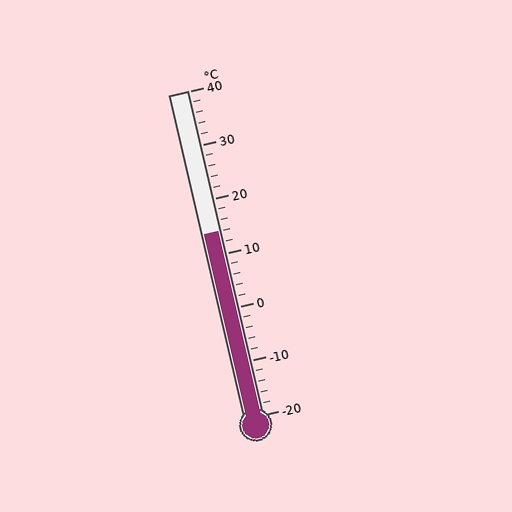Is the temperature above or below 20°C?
The temperature is below 20°C.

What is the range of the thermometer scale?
The thermometer scale ranges from -20°C to 40°C.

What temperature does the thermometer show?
The thermometer shows approximately 14°C.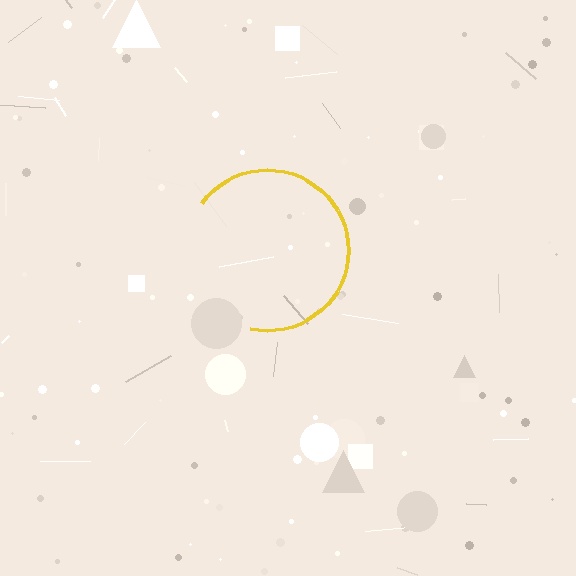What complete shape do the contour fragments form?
The contour fragments form a circle.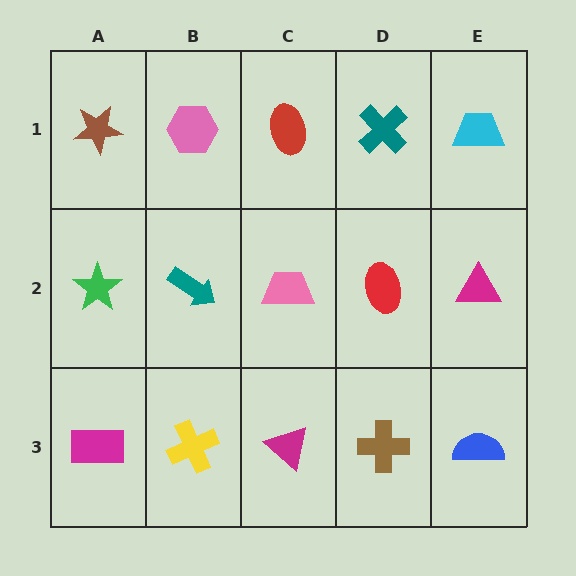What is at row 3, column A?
A magenta rectangle.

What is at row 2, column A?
A green star.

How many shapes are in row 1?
5 shapes.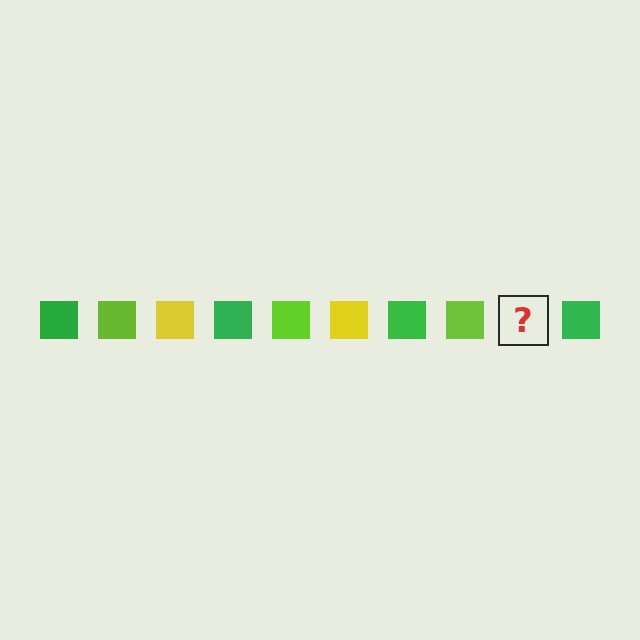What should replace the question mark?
The question mark should be replaced with a yellow square.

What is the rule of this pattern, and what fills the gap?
The rule is that the pattern cycles through green, lime, yellow squares. The gap should be filled with a yellow square.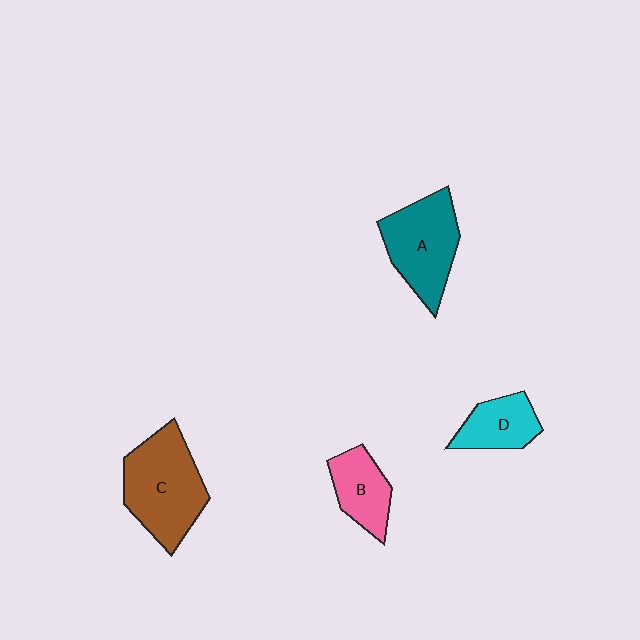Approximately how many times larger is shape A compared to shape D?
Approximately 1.7 times.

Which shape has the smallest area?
Shape D (cyan).